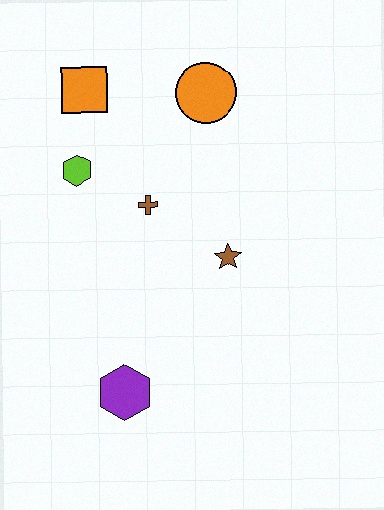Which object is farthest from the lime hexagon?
The purple hexagon is farthest from the lime hexagon.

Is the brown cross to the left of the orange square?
No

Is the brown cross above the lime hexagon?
No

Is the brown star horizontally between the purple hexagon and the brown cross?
No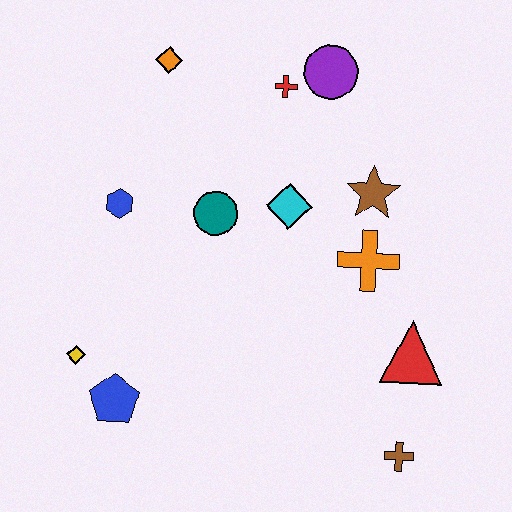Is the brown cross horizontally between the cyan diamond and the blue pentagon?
No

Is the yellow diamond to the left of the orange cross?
Yes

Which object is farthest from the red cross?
The brown cross is farthest from the red cross.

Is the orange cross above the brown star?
No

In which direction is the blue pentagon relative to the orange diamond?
The blue pentagon is below the orange diamond.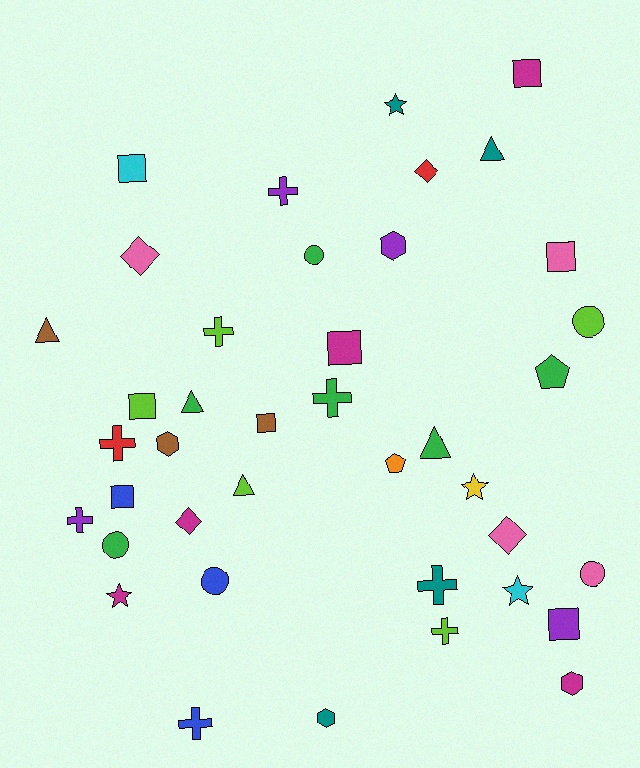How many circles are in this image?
There are 5 circles.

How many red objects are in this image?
There are 2 red objects.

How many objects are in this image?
There are 40 objects.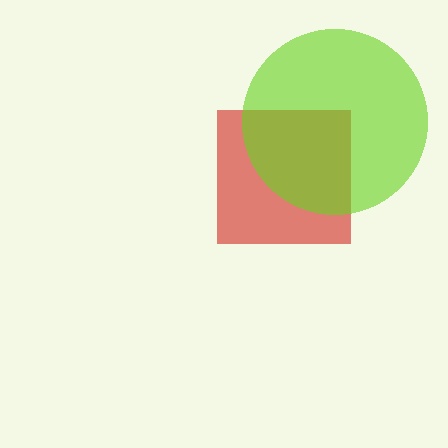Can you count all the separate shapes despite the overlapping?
Yes, there are 2 separate shapes.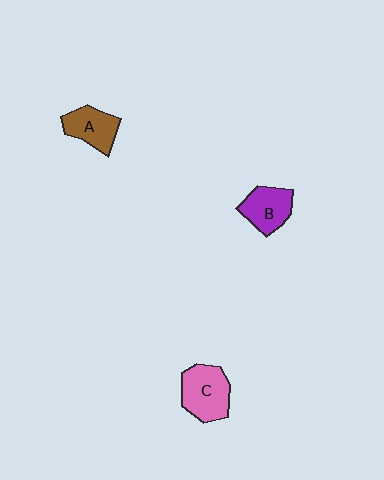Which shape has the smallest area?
Shape A (brown).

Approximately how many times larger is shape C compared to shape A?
Approximately 1.3 times.